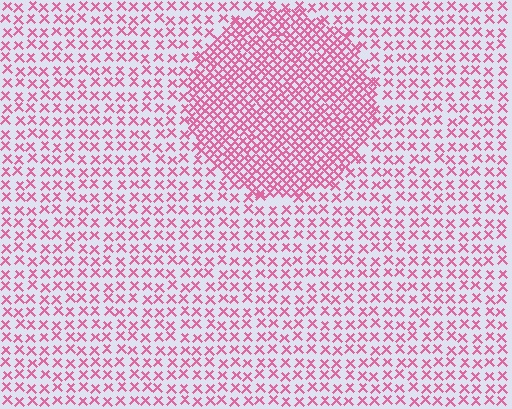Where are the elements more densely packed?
The elements are more densely packed inside the circle boundary.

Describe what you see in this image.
The image contains small pink elements arranged at two different densities. A circle-shaped region is visible where the elements are more densely packed than the surrounding area.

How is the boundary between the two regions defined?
The boundary is defined by a change in element density (approximately 2.2x ratio). All elements are the same color, size, and shape.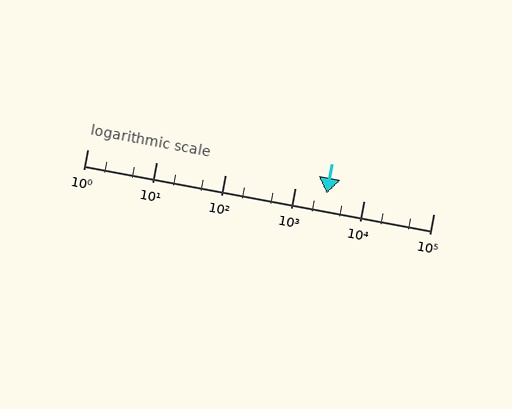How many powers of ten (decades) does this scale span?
The scale spans 5 decades, from 1 to 100000.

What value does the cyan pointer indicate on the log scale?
The pointer indicates approximately 2900.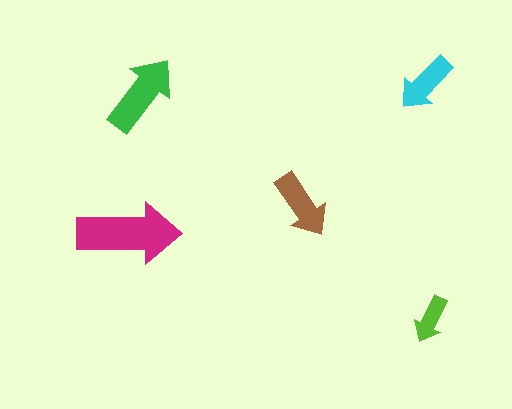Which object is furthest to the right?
The lime arrow is rightmost.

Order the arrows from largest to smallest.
the magenta one, the green one, the brown one, the cyan one, the lime one.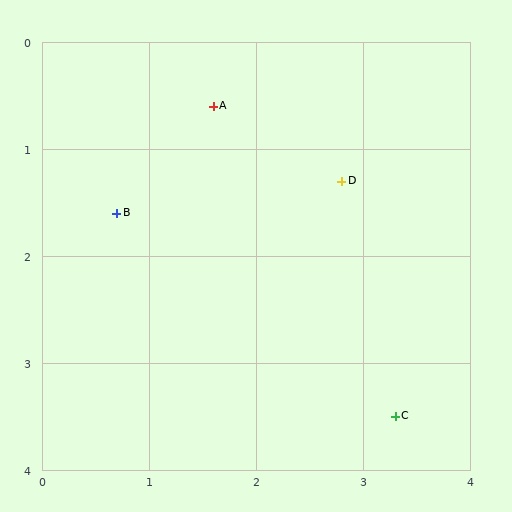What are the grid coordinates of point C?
Point C is at approximately (3.3, 3.5).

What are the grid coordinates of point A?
Point A is at approximately (1.6, 0.6).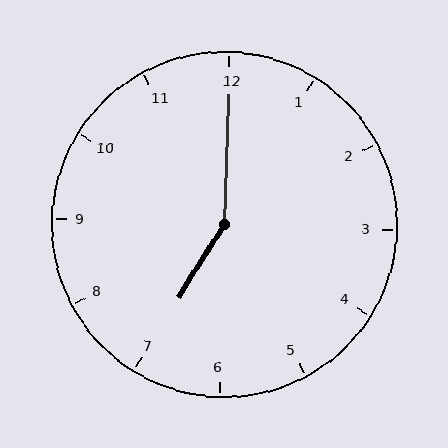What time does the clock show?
7:00.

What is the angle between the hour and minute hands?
Approximately 150 degrees.